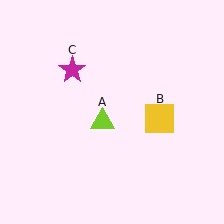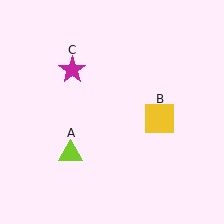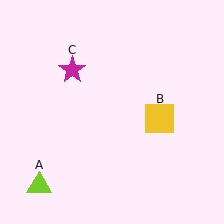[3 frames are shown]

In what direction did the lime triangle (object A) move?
The lime triangle (object A) moved down and to the left.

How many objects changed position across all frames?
1 object changed position: lime triangle (object A).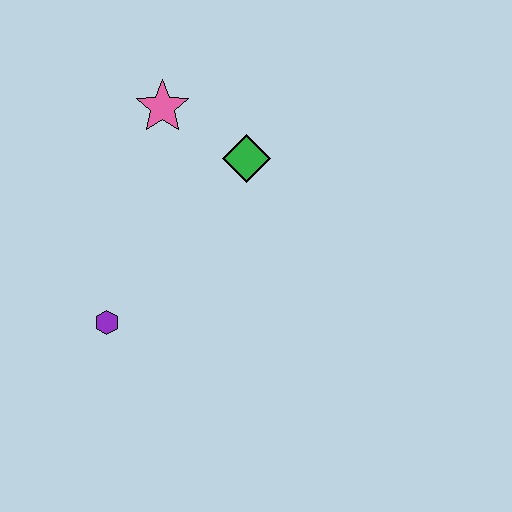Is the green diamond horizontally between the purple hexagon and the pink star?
No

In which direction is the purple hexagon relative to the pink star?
The purple hexagon is below the pink star.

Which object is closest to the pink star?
The green diamond is closest to the pink star.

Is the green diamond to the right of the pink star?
Yes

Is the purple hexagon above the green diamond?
No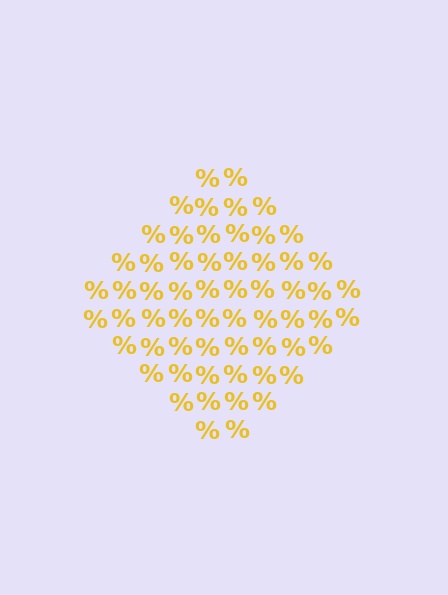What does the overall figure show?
The overall figure shows a diamond.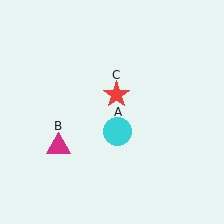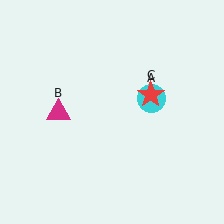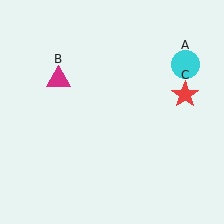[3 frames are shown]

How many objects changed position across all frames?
3 objects changed position: cyan circle (object A), magenta triangle (object B), red star (object C).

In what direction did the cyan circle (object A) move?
The cyan circle (object A) moved up and to the right.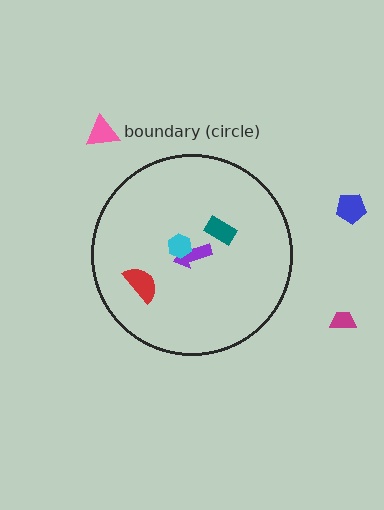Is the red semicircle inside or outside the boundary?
Inside.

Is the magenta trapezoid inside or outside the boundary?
Outside.